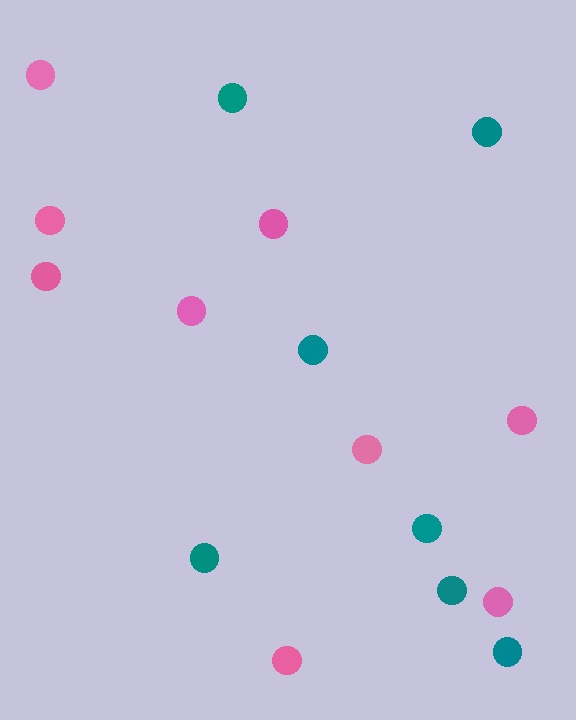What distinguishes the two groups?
There are 2 groups: one group of pink circles (9) and one group of teal circles (7).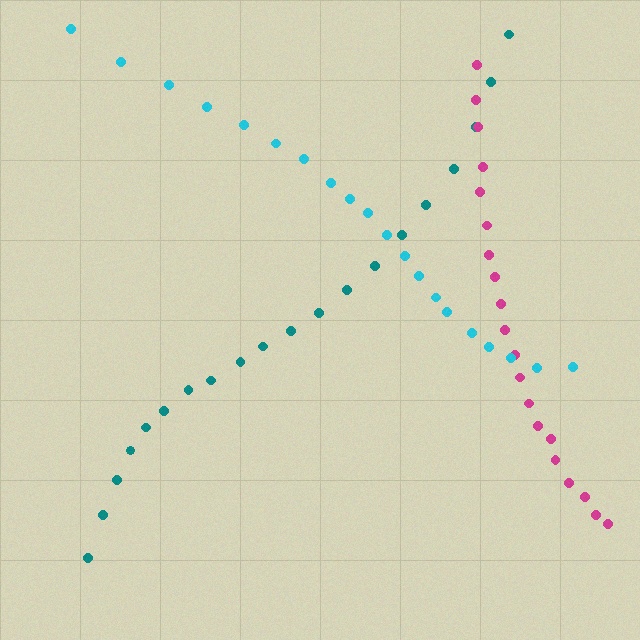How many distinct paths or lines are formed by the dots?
There are 3 distinct paths.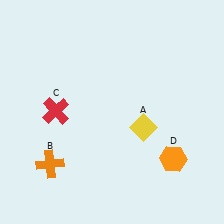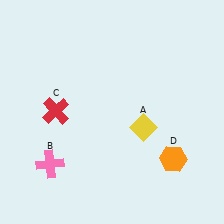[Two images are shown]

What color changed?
The cross (B) changed from orange in Image 1 to pink in Image 2.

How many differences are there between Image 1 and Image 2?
There is 1 difference between the two images.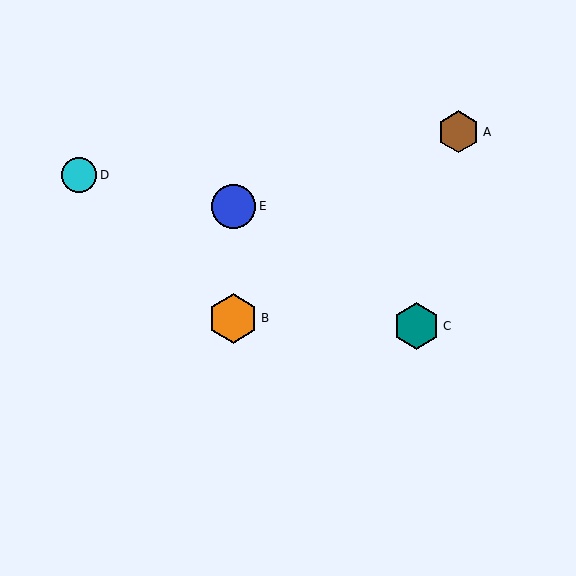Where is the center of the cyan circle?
The center of the cyan circle is at (79, 175).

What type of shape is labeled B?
Shape B is an orange hexagon.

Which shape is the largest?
The orange hexagon (labeled B) is the largest.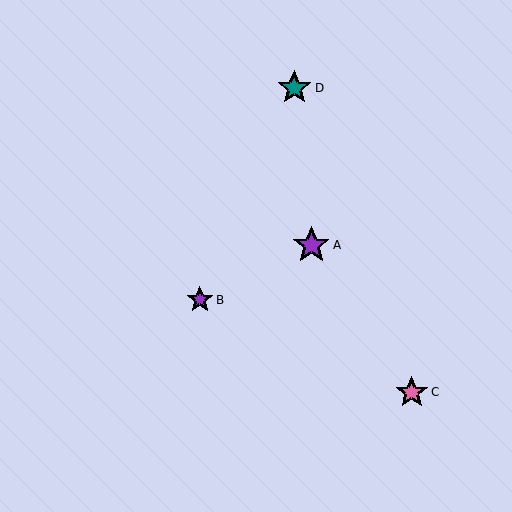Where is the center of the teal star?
The center of the teal star is at (294, 88).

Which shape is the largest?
The purple star (labeled A) is the largest.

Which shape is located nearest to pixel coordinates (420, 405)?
The pink star (labeled C) at (412, 392) is nearest to that location.